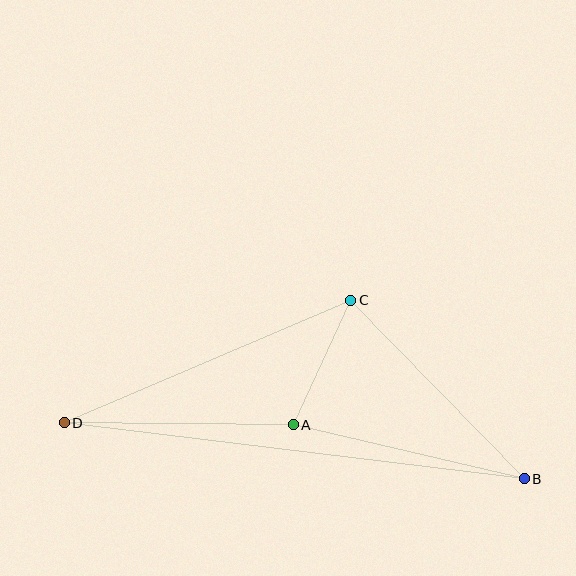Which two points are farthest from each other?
Points B and D are farthest from each other.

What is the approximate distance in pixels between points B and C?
The distance between B and C is approximately 249 pixels.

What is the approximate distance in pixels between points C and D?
The distance between C and D is approximately 312 pixels.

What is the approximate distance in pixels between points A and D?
The distance between A and D is approximately 229 pixels.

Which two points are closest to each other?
Points A and C are closest to each other.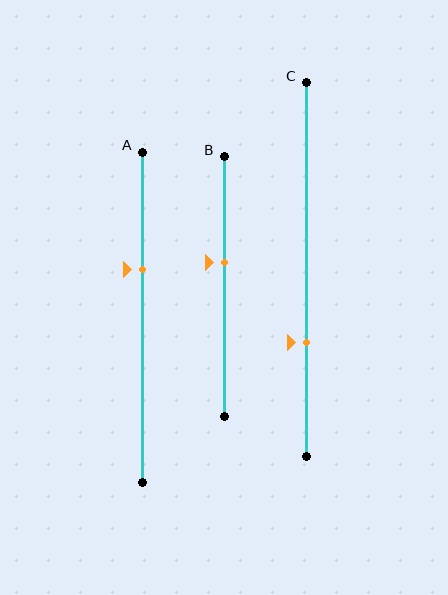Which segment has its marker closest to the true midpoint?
Segment B has its marker closest to the true midpoint.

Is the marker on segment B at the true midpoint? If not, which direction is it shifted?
No, the marker on segment B is shifted upward by about 9% of the segment length.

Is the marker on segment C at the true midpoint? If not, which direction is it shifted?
No, the marker on segment C is shifted downward by about 19% of the segment length.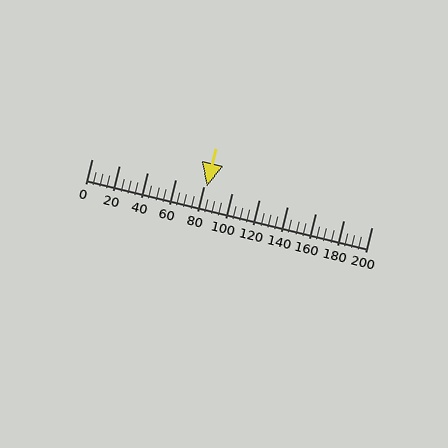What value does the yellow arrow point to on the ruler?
The yellow arrow points to approximately 82.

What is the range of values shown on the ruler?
The ruler shows values from 0 to 200.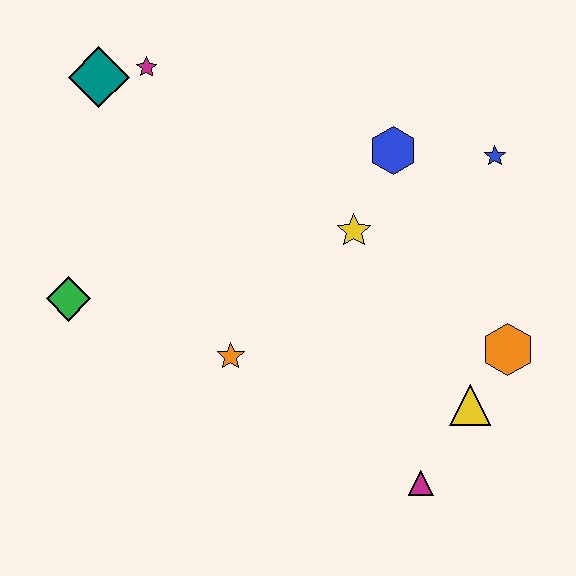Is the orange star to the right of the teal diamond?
Yes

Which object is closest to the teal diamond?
The magenta star is closest to the teal diamond.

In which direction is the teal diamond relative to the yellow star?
The teal diamond is to the left of the yellow star.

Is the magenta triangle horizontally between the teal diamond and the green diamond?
No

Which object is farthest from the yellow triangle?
The teal diamond is farthest from the yellow triangle.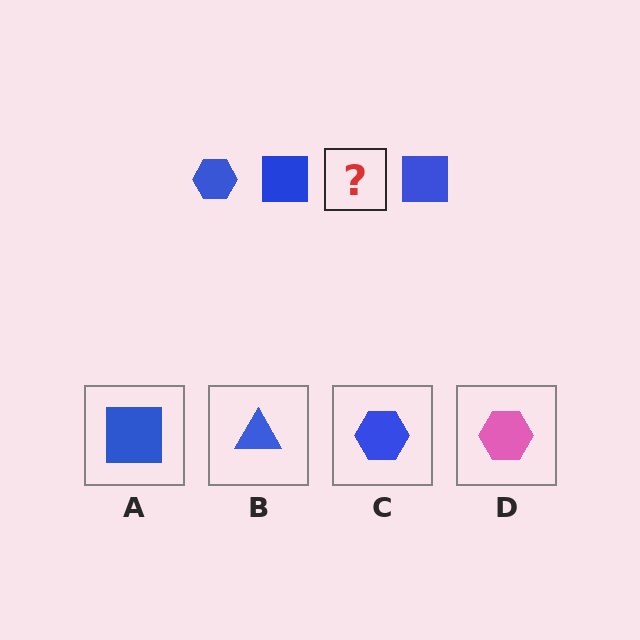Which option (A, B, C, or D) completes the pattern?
C.